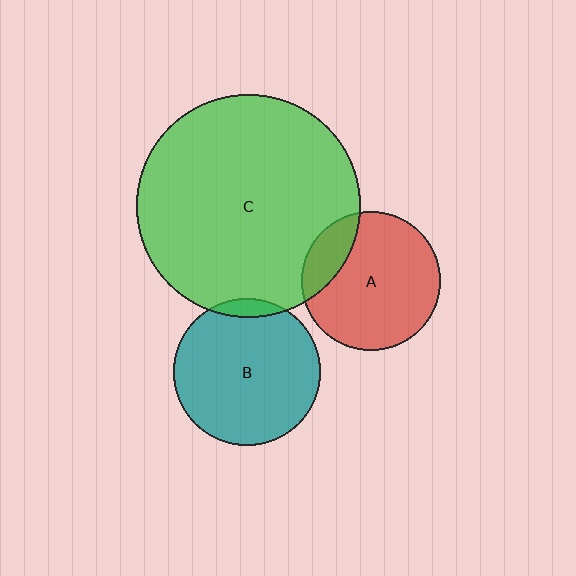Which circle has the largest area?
Circle C (green).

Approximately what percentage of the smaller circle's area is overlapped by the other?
Approximately 20%.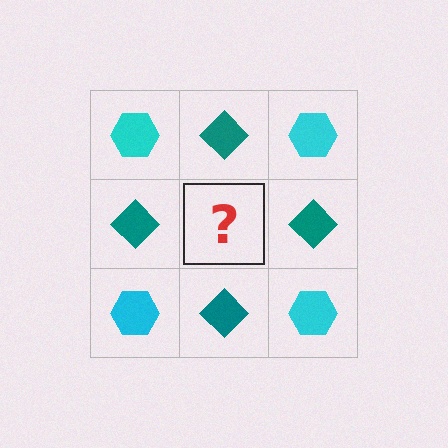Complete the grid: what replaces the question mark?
The question mark should be replaced with a cyan hexagon.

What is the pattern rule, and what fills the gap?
The rule is that it alternates cyan hexagon and teal diamond in a checkerboard pattern. The gap should be filled with a cyan hexagon.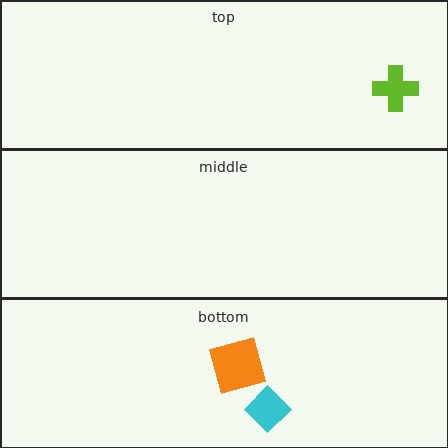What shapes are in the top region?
The lime cross.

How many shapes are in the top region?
1.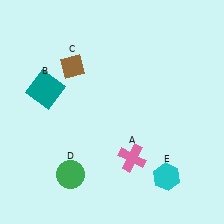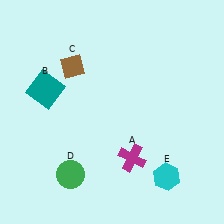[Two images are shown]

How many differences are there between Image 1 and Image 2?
There is 1 difference between the two images.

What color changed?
The cross (A) changed from pink in Image 1 to magenta in Image 2.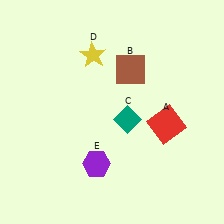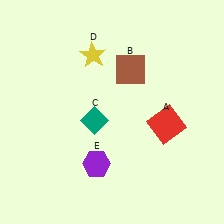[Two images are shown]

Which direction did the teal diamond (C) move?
The teal diamond (C) moved left.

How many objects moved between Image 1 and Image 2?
1 object moved between the two images.